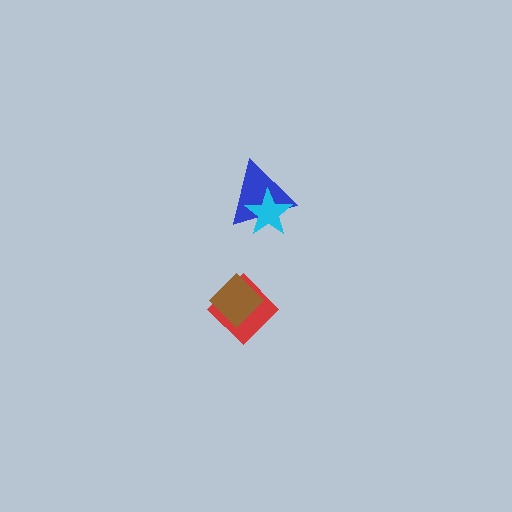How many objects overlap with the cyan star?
1 object overlaps with the cyan star.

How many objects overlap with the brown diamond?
1 object overlaps with the brown diamond.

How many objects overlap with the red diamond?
1 object overlaps with the red diamond.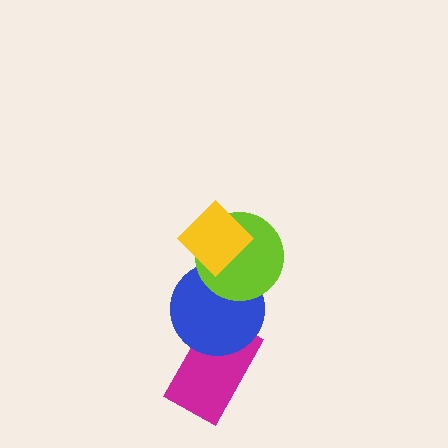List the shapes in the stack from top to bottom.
From top to bottom: the yellow diamond, the lime circle, the blue circle, the magenta rectangle.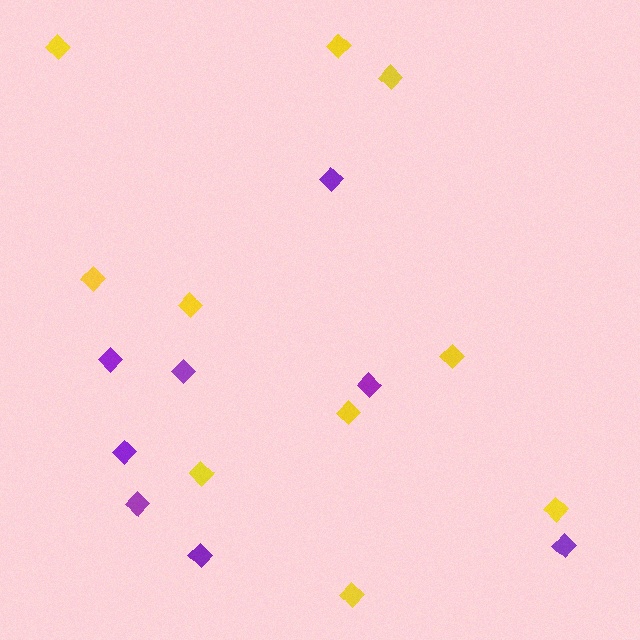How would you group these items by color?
There are 2 groups: one group of purple diamonds (8) and one group of yellow diamonds (10).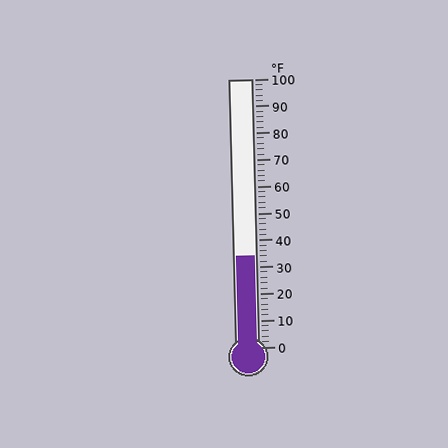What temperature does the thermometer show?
The thermometer shows approximately 34°F.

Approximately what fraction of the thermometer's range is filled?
The thermometer is filled to approximately 35% of its range.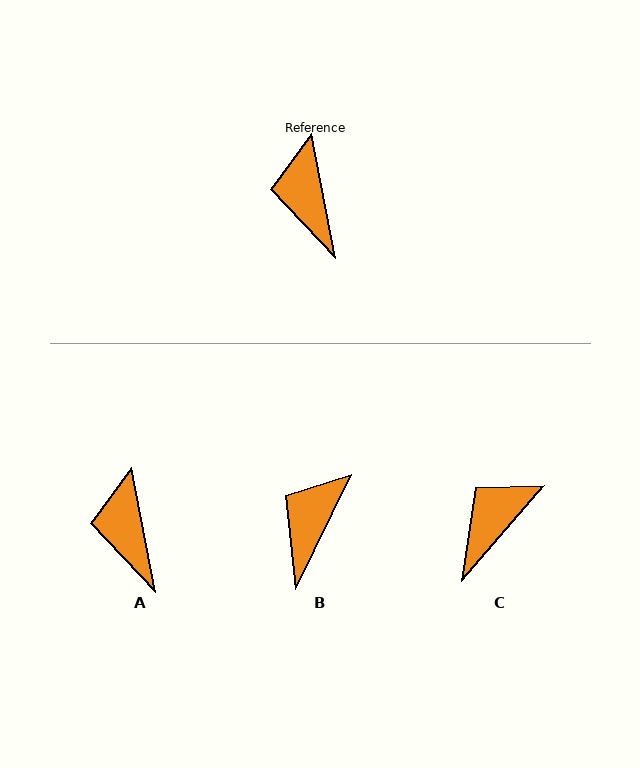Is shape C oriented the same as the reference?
No, it is off by about 52 degrees.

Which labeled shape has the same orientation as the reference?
A.